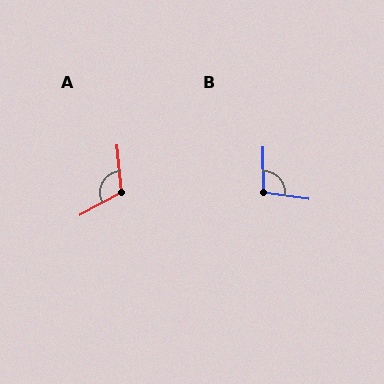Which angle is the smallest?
B, at approximately 99 degrees.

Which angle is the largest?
A, at approximately 113 degrees.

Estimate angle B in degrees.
Approximately 99 degrees.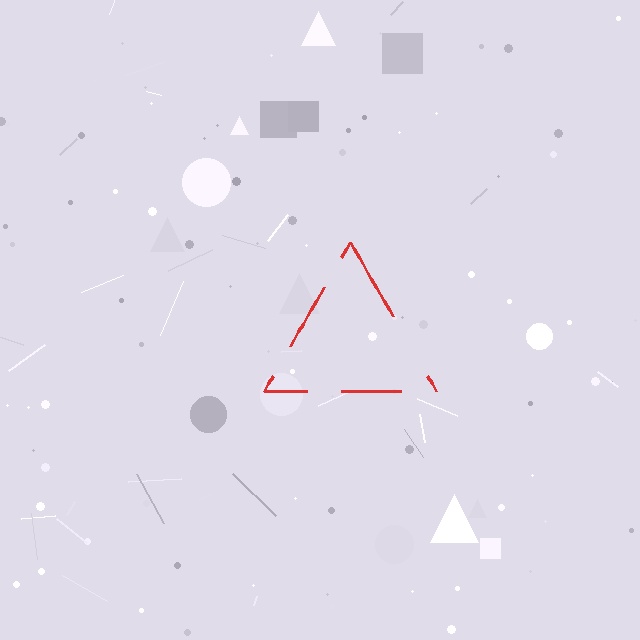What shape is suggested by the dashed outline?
The dashed outline suggests a triangle.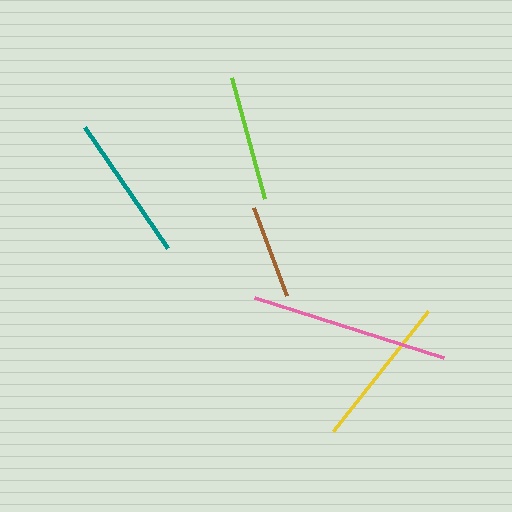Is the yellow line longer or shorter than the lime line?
The yellow line is longer than the lime line.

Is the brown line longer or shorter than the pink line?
The pink line is longer than the brown line.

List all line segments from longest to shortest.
From longest to shortest: pink, yellow, teal, lime, brown.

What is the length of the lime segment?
The lime segment is approximately 125 pixels long.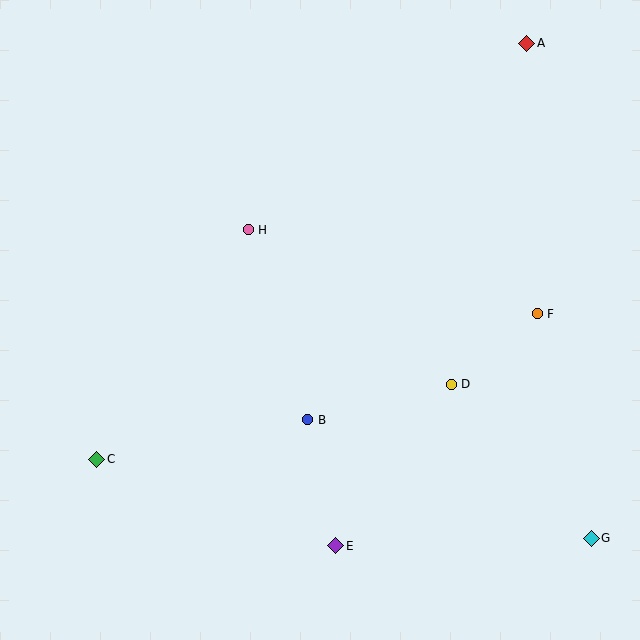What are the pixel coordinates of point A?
Point A is at (527, 43).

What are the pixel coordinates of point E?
Point E is at (336, 546).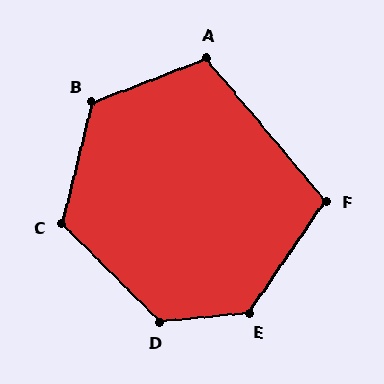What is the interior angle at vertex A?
Approximately 109 degrees (obtuse).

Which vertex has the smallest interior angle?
F, at approximately 106 degrees.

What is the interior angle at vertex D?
Approximately 129 degrees (obtuse).